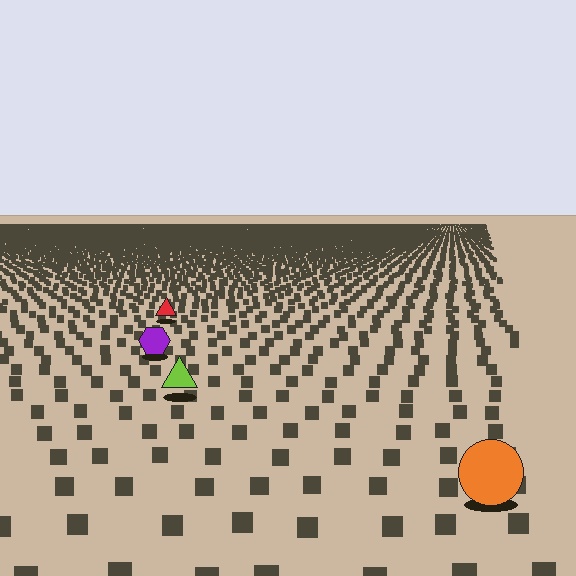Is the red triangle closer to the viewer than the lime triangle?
No. The lime triangle is closer — you can tell from the texture gradient: the ground texture is coarser near it.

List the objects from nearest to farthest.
From nearest to farthest: the orange circle, the lime triangle, the purple hexagon, the red triangle.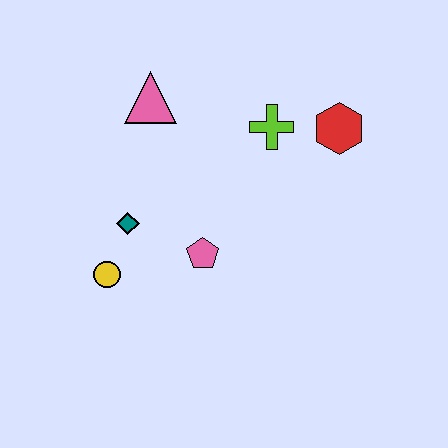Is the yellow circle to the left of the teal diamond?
Yes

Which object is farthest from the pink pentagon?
The red hexagon is farthest from the pink pentagon.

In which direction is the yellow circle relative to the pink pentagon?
The yellow circle is to the left of the pink pentagon.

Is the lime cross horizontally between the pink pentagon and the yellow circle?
No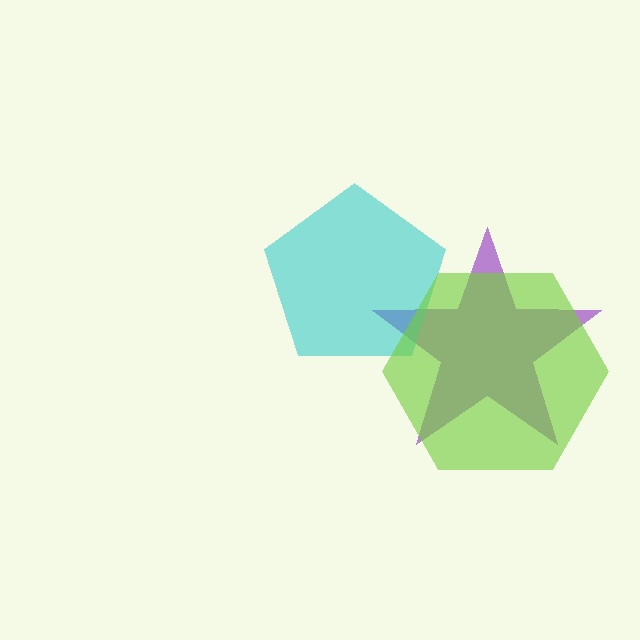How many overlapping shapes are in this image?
There are 3 overlapping shapes in the image.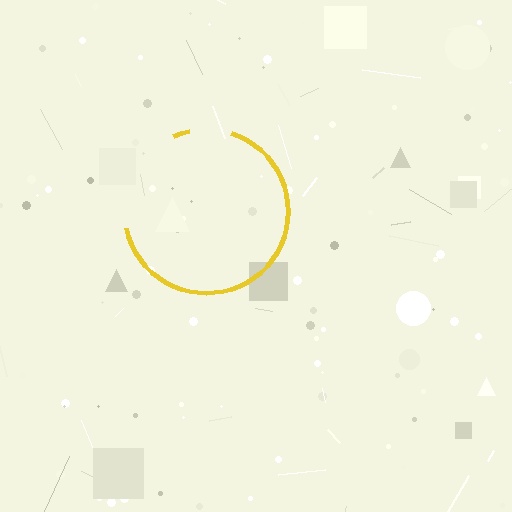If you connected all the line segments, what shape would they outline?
They would outline a circle.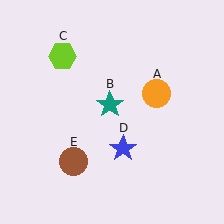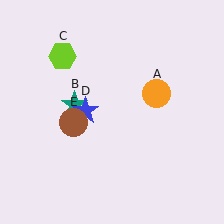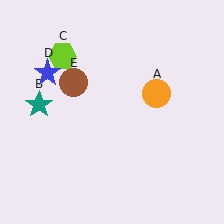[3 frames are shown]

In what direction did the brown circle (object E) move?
The brown circle (object E) moved up.